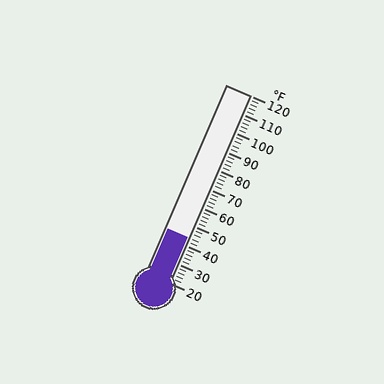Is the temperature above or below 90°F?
The temperature is below 90°F.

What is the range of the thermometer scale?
The thermometer scale ranges from 20°F to 120°F.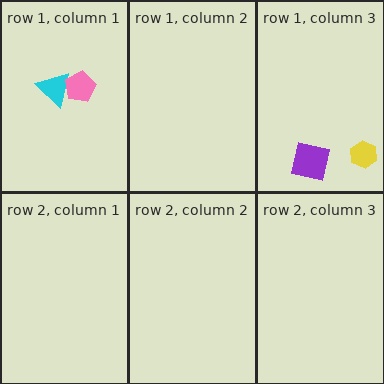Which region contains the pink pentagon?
The row 1, column 1 region.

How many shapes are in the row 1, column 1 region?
2.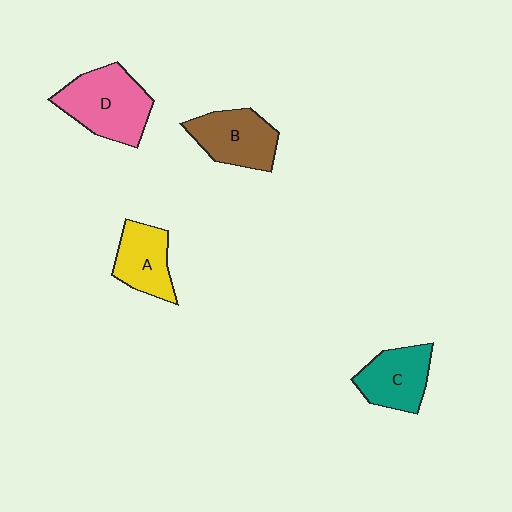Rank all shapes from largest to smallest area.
From largest to smallest: D (pink), B (brown), C (teal), A (yellow).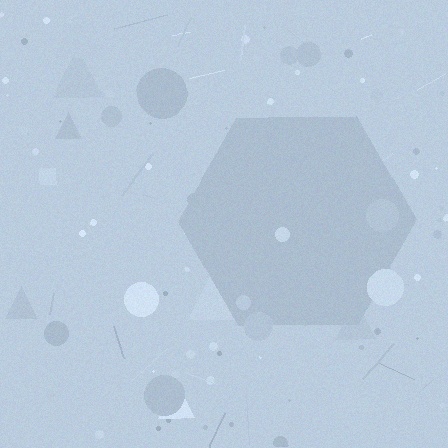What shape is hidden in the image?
A hexagon is hidden in the image.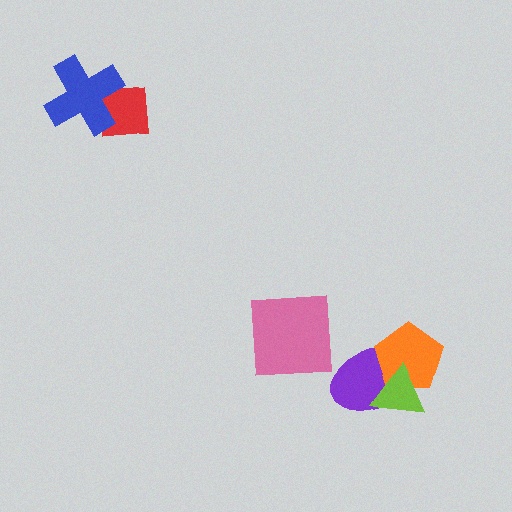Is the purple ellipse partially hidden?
Yes, it is partially covered by another shape.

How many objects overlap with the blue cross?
1 object overlaps with the blue cross.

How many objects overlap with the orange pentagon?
2 objects overlap with the orange pentagon.